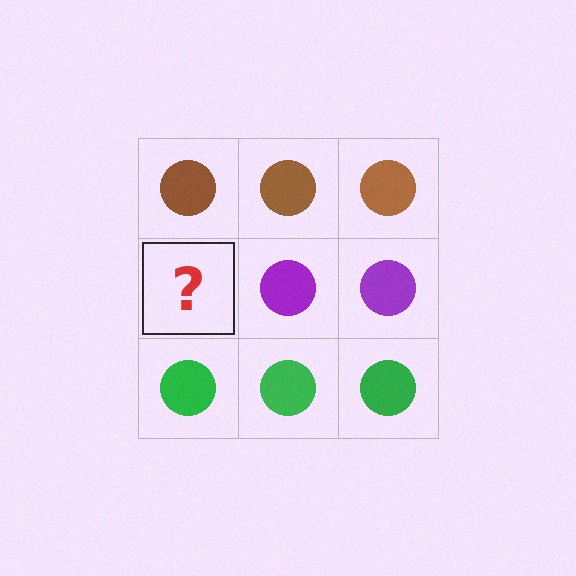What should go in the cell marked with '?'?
The missing cell should contain a purple circle.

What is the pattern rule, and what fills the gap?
The rule is that each row has a consistent color. The gap should be filled with a purple circle.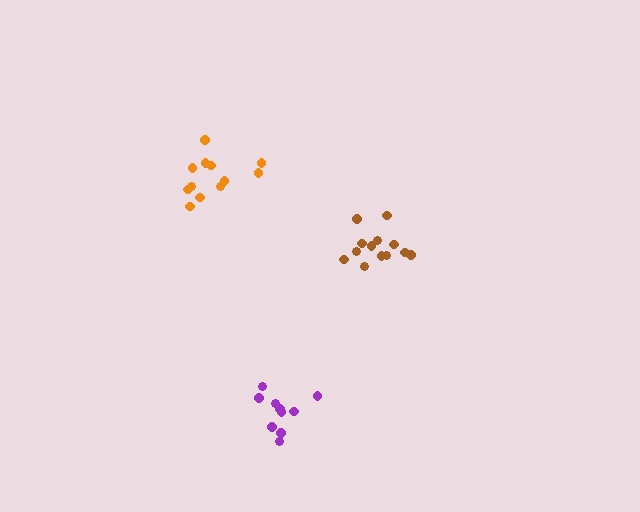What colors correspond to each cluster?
The clusters are colored: orange, brown, purple.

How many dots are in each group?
Group 1: 12 dots, Group 2: 13 dots, Group 3: 10 dots (35 total).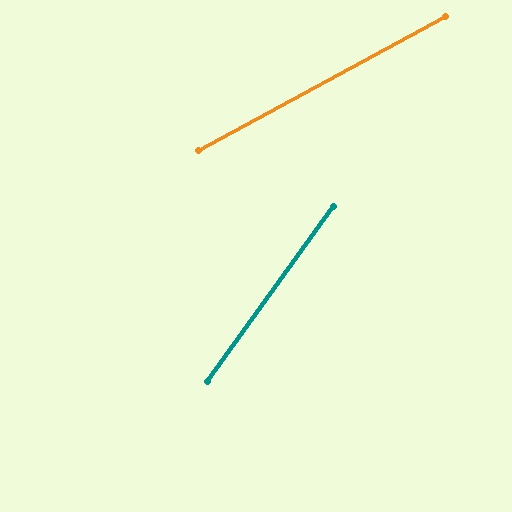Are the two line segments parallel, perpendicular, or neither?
Neither parallel nor perpendicular — they differ by about 26°.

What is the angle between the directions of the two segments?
Approximately 26 degrees.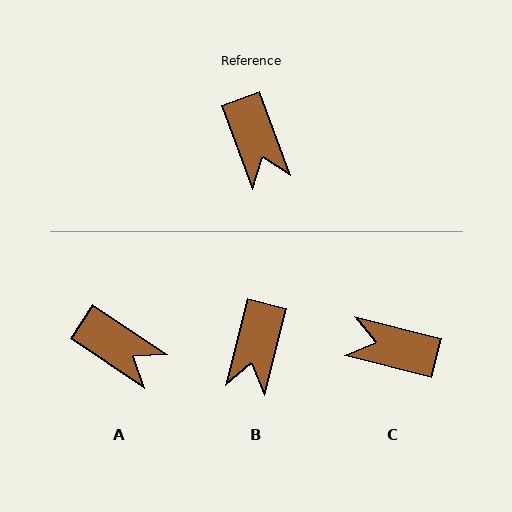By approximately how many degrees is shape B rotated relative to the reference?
Approximately 35 degrees clockwise.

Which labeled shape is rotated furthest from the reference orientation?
C, about 125 degrees away.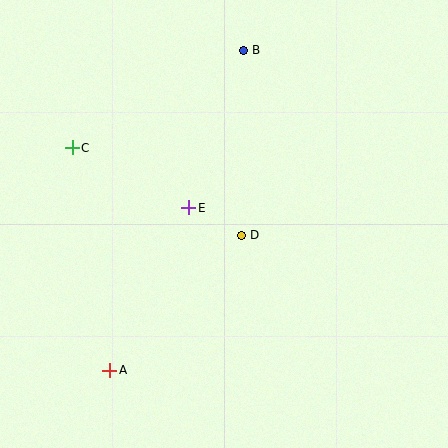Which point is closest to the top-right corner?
Point B is closest to the top-right corner.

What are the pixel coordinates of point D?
Point D is at (241, 235).